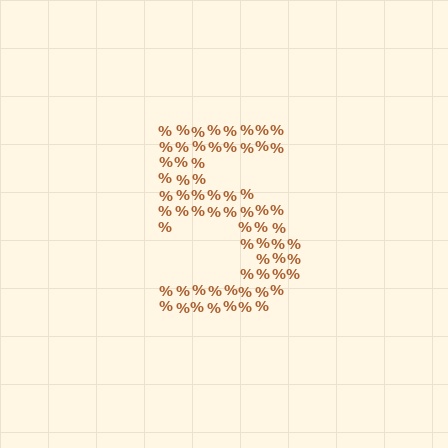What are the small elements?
The small elements are percent signs.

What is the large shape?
The large shape is the digit 5.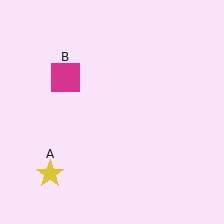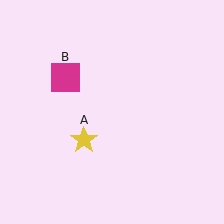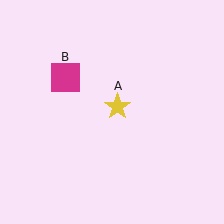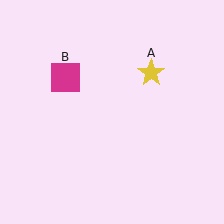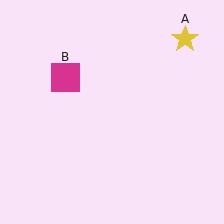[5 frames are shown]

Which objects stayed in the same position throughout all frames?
Magenta square (object B) remained stationary.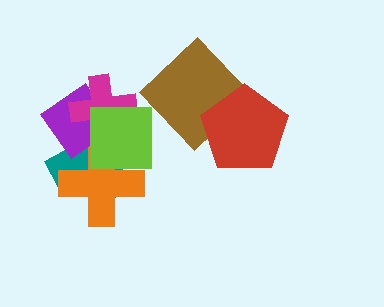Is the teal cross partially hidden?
Yes, it is partially covered by another shape.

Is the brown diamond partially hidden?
Yes, it is partially covered by another shape.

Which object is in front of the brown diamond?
The red pentagon is in front of the brown diamond.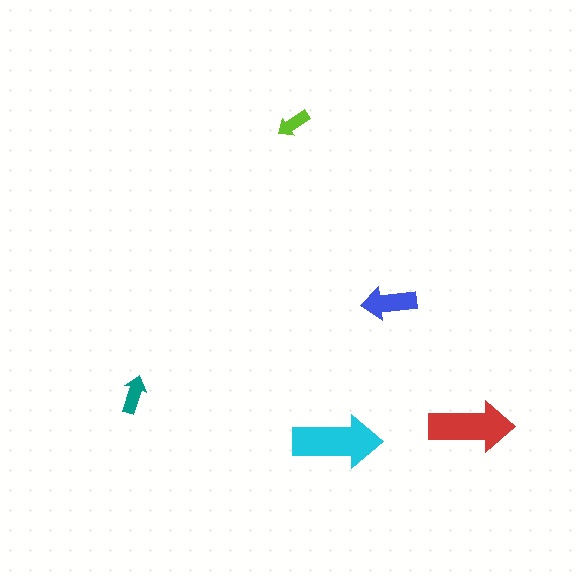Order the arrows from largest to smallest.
the cyan one, the red one, the blue one, the teal one, the lime one.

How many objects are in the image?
There are 5 objects in the image.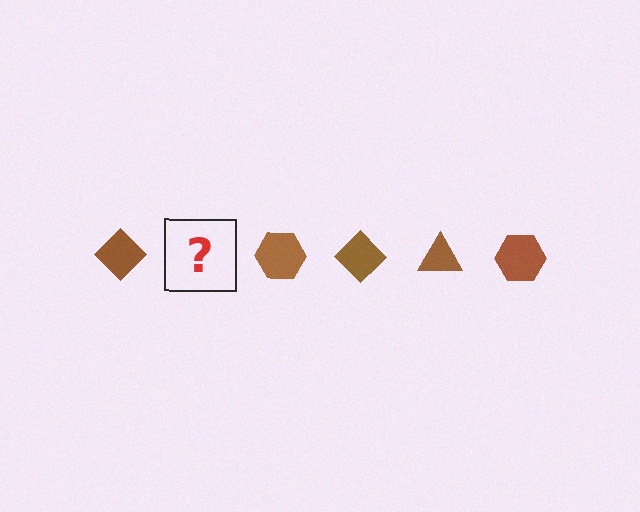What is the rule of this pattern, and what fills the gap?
The rule is that the pattern cycles through diamond, triangle, hexagon shapes in brown. The gap should be filled with a brown triangle.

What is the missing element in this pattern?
The missing element is a brown triangle.